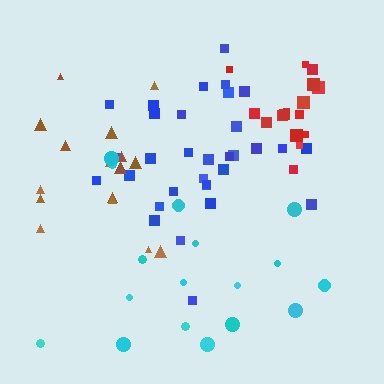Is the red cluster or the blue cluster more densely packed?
Red.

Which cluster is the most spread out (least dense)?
Cyan.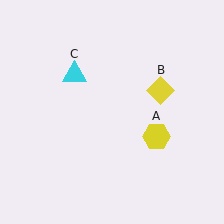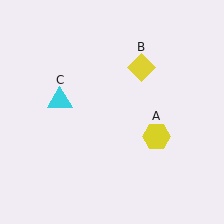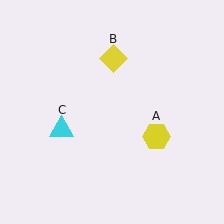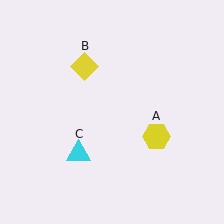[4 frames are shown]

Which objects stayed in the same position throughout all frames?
Yellow hexagon (object A) remained stationary.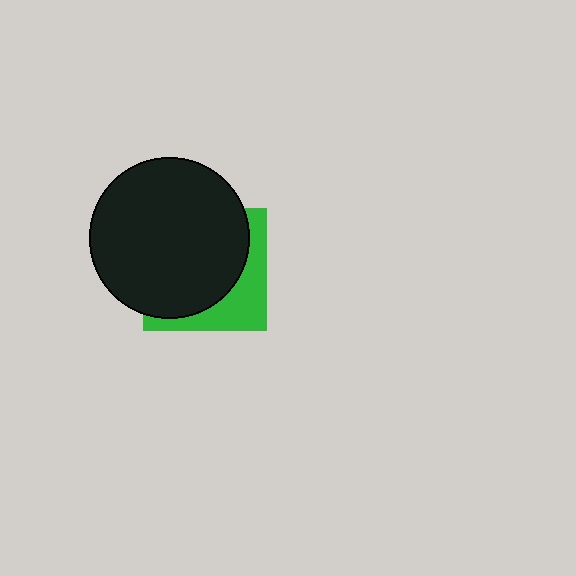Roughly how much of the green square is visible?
A small part of it is visible (roughly 32%).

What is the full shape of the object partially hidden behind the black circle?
The partially hidden object is a green square.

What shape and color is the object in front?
The object in front is a black circle.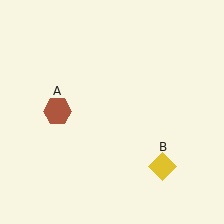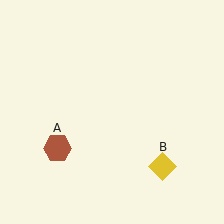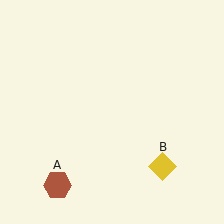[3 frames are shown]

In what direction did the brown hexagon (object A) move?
The brown hexagon (object A) moved down.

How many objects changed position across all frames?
1 object changed position: brown hexagon (object A).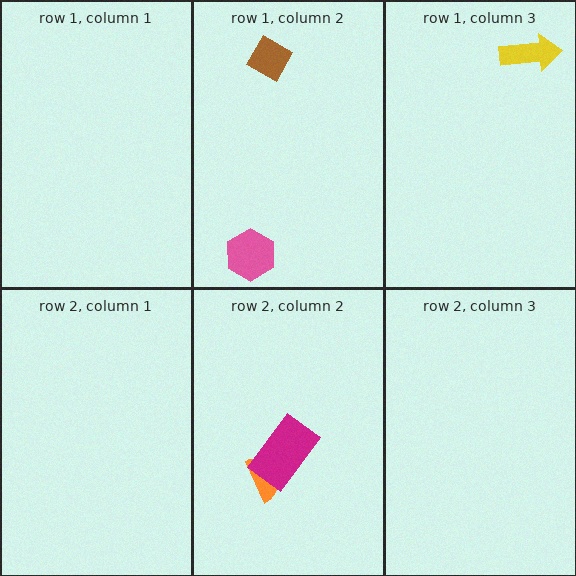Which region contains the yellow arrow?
The row 1, column 3 region.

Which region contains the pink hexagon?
The row 1, column 2 region.